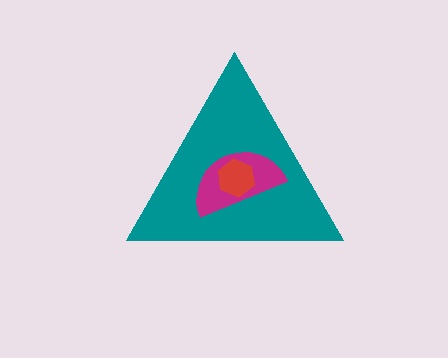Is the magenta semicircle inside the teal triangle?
Yes.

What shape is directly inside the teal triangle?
The magenta semicircle.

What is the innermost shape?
The red hexagon.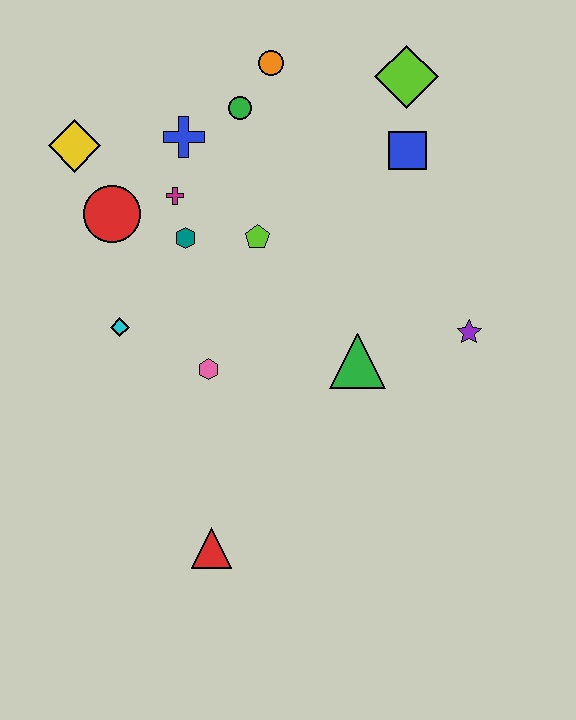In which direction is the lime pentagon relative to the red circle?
The lime pentagon is to the right of the red circle.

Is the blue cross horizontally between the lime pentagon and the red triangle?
No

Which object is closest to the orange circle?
The green circle is closest to the orange circle.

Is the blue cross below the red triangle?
No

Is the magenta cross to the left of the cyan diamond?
No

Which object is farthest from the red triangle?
The lime diamond is farthest from the red triangle.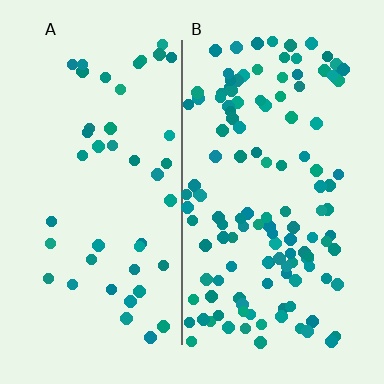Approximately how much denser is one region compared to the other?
Approximately 2.8× — region B over region A.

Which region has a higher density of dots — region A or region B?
B (the right).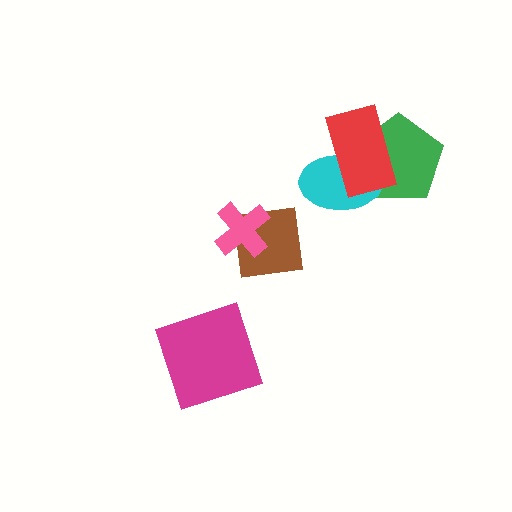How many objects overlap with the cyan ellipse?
2 objects overlap with the cyan ellipse.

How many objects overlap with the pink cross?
1 object overlaps with the pink cross.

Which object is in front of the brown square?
The pink cross is in front of the brown square.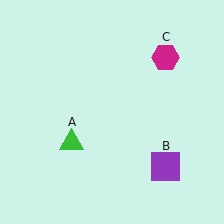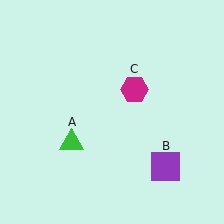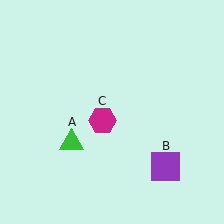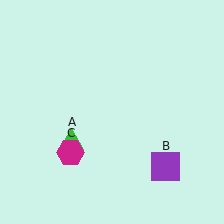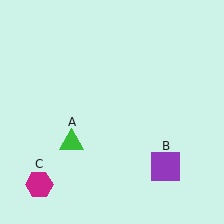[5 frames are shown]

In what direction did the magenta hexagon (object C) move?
The magenta hexagon (object C) moved down and to the left.